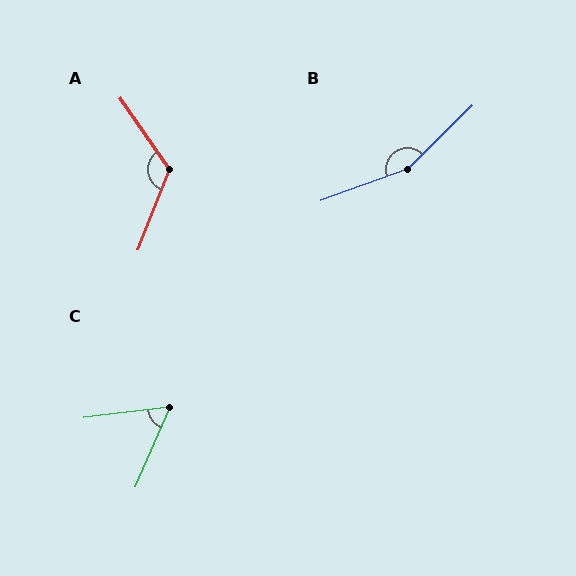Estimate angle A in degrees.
Approximately 124 degrees.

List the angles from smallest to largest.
C (60°), A (124°), B (155°).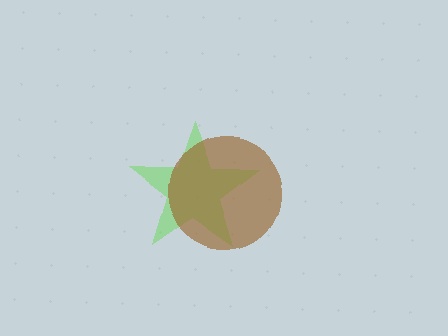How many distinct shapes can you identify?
There are 2 distinct shapes: a lime star, a brown circle.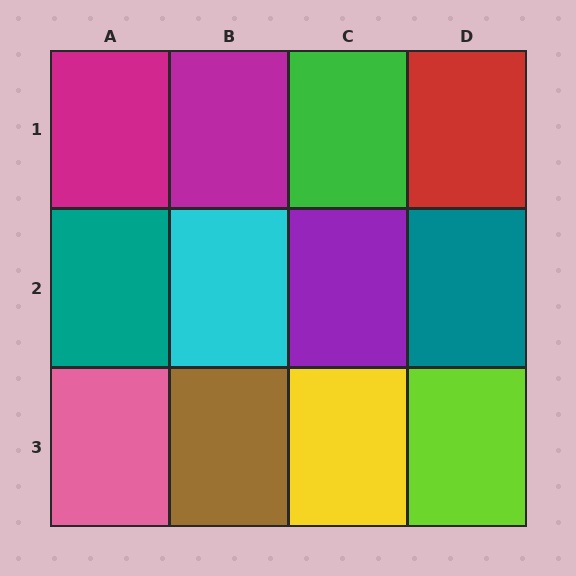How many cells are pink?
1 cell is pink.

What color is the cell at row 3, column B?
Brown.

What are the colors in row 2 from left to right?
Teal, cyan, purple, teal.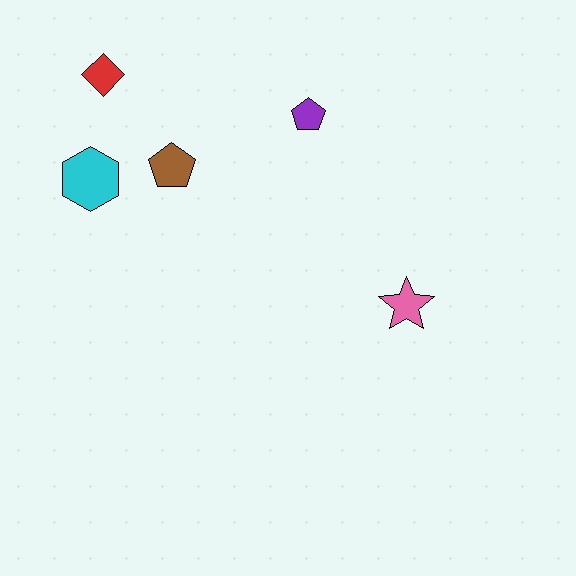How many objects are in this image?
There are 5 objects.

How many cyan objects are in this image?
There is 1 cyan object.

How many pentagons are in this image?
There are 2 pentagons.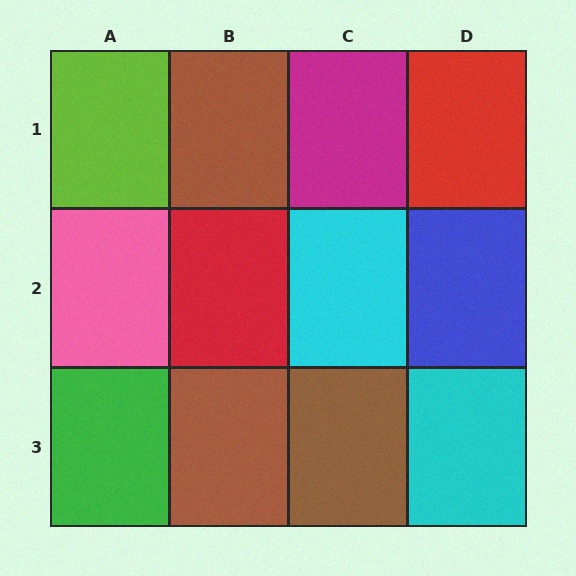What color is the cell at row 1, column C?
Magenta.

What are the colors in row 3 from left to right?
Green, brown, brown, cyan.